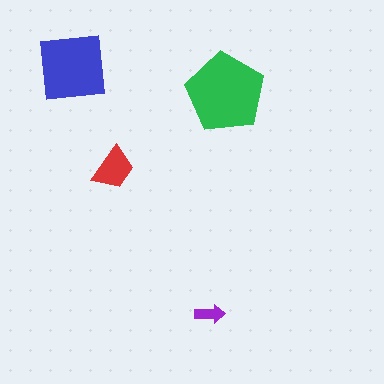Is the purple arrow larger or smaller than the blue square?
Smaller.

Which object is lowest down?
The purple arrow is bottommost.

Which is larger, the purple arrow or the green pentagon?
The green pentagon.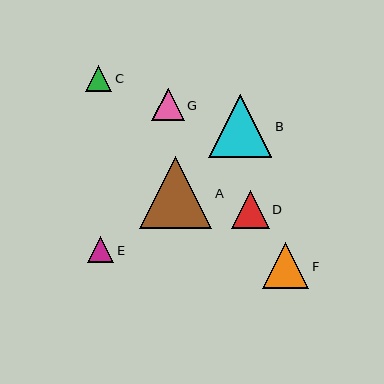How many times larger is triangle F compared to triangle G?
Triangle F is approximately 1.4 times the size of triangle G.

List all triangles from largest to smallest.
From largest to smallest: A, B, F, D, G, C, E.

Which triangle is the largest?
Triangle A is the largest with a size of approximately 72 pixels.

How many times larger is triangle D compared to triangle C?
Triangle D is approximately 1.4 times the size of triangle C.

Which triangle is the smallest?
Triangle E is the smallest with a size of approximately 26 pixels.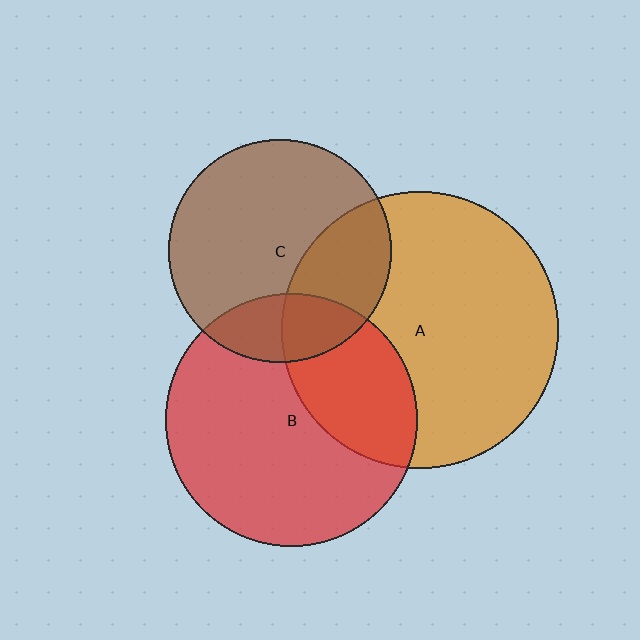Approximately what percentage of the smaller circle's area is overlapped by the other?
Approximately 30%.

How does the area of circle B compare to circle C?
Approximately 1.3 times.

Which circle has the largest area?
Circle A (orange).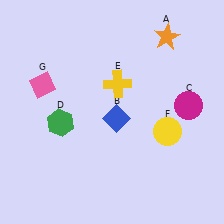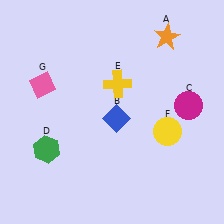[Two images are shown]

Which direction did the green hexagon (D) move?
The green hexagon (D) moved down.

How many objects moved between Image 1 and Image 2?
1 object moved between the two images.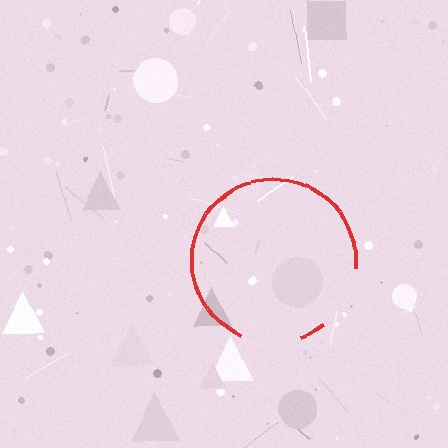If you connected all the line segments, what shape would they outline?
They would outline a circle.